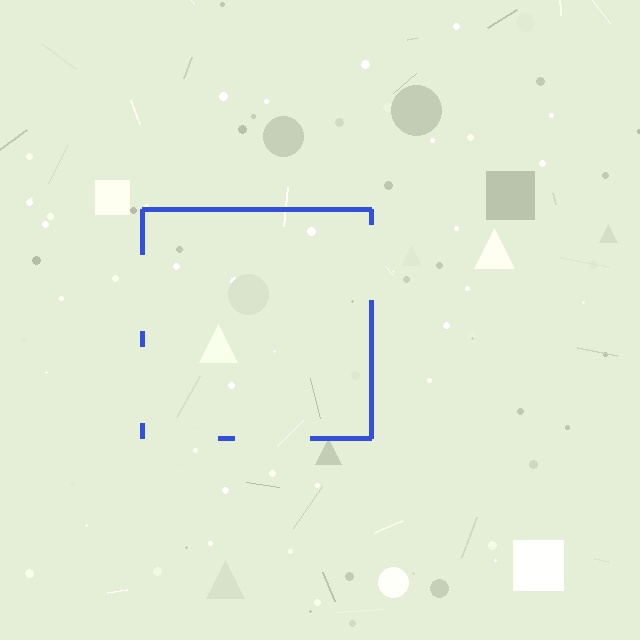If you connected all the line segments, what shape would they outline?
They would outline a square.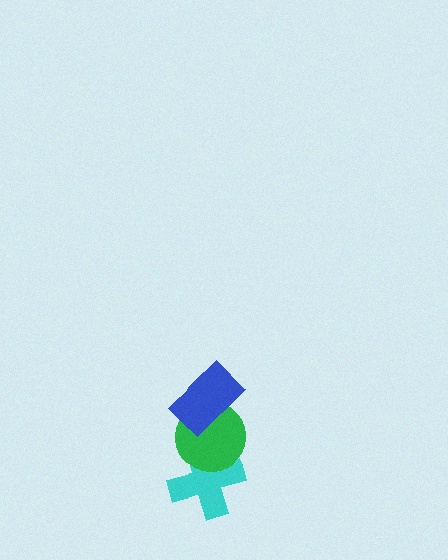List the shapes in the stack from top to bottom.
From top to bottom: the blue rectangle, the green circle, the cyan cross.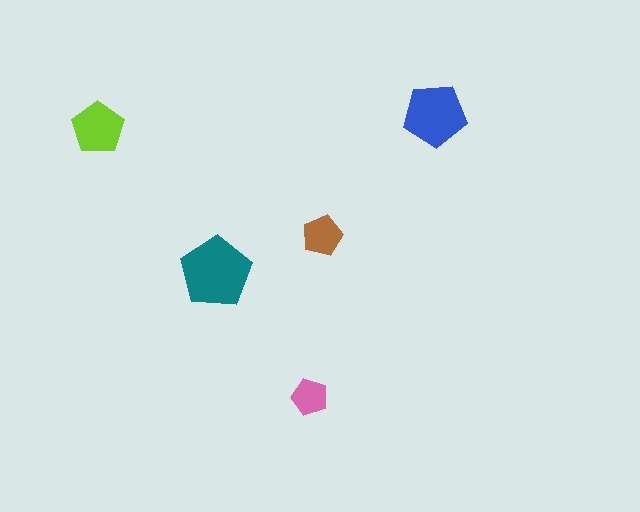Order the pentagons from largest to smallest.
the teal one, the blue one, the lime one, the brown one, the pink one.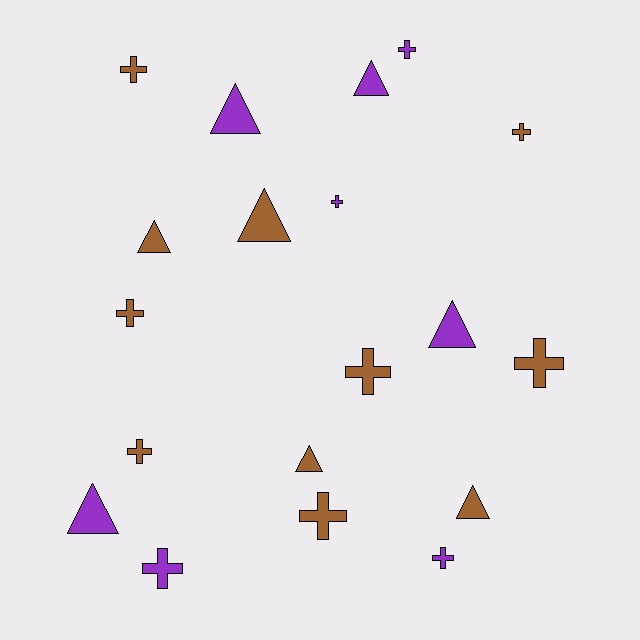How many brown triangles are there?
There are 4 brown triangles.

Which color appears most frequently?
Brown, with 11 objects.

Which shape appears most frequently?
Cross, with 11 objects.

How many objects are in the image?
There are 19 objects.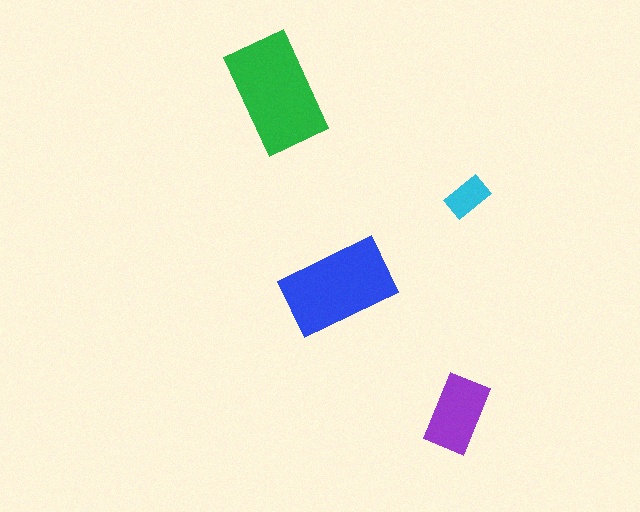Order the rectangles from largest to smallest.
the green one, the blue one, the purple one, the cyan one.